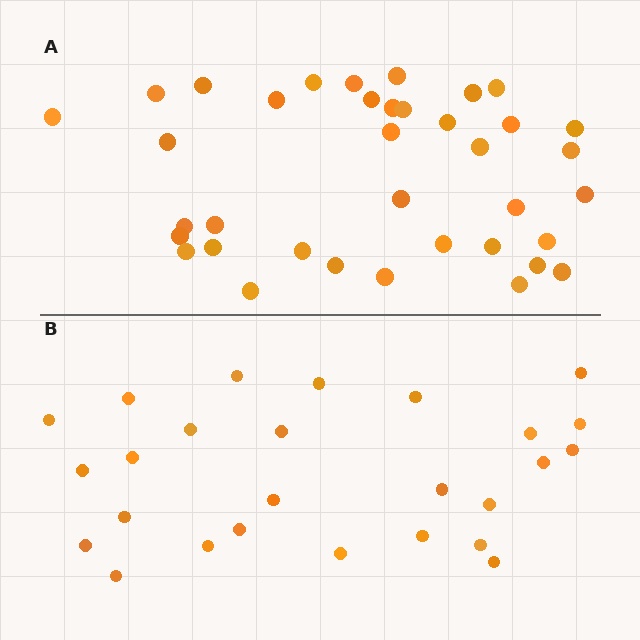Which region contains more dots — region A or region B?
Region A (the top region) has more dots.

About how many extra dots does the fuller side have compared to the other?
Region A has roughly 12 or so more dots than region B.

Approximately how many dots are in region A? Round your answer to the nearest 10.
About 40 dots. (The exact count is 37, which rounds to 40.)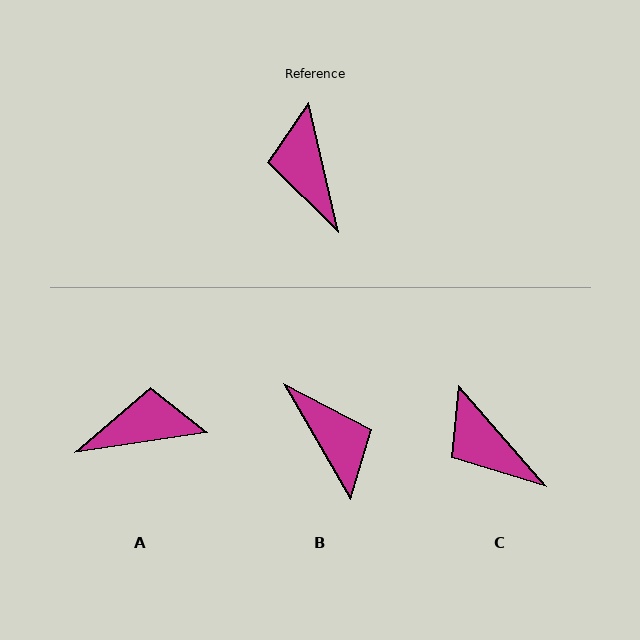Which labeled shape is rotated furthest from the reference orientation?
B, about 163 degrees away.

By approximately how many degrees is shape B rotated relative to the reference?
Approximately 163 degrees clockwise.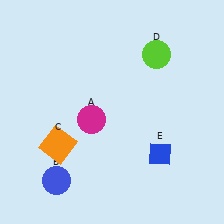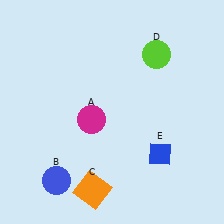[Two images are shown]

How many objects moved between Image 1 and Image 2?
1 object moved between the two images.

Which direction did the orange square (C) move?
The orange square (C) moved down.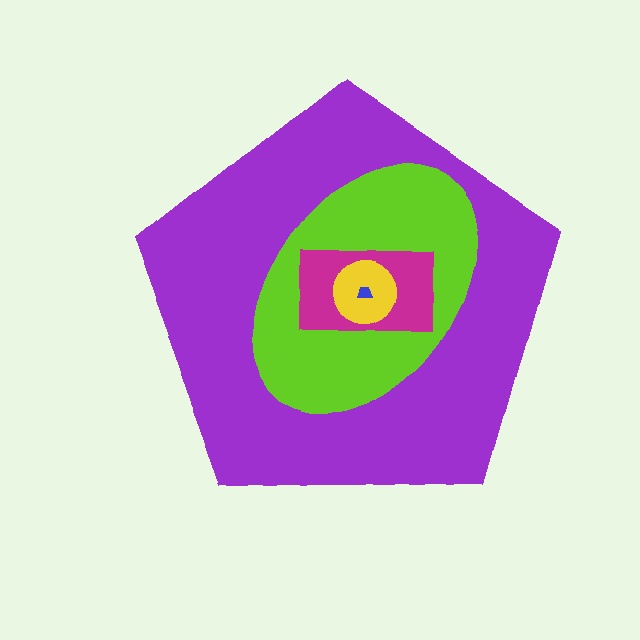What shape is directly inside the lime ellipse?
The magenta rectangle.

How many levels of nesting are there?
5.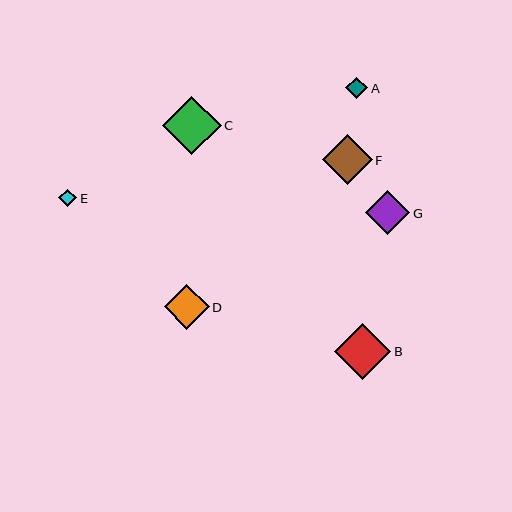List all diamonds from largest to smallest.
From largest to smallest: C, B, F, D, G, A, E.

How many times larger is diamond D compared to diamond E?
Diamond D is approximately 2.5 times the size of diamond E.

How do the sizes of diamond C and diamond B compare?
Diamond C and diamond B are approximately the same size.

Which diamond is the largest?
Diamond C is the largest with a size of approximately 59 pixels.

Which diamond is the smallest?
Diamond E is the smallest with a size of approximately 18 pixels.